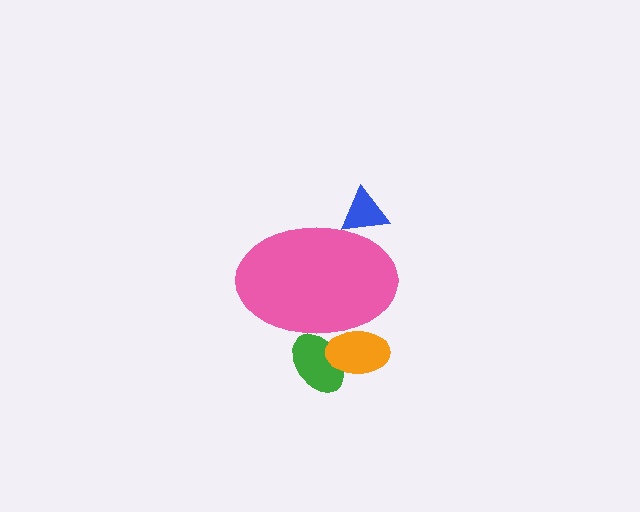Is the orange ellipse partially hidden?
Yes, the orange ellipse is partially hidden behind the pink ellipse.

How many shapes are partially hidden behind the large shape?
3 shapes are partially hidden.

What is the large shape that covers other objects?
A pink ellipse.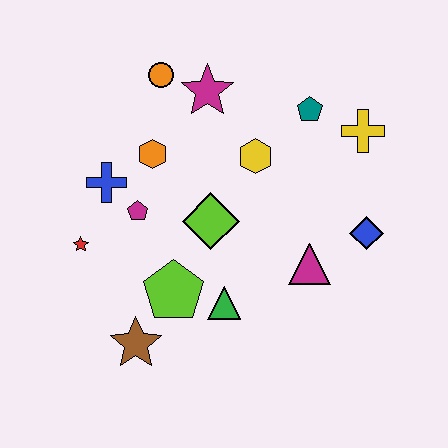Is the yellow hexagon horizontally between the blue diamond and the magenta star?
Yes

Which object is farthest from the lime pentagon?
The yellow cross is farthest from the lime pentagon.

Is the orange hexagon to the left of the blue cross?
No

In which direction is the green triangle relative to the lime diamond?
The green triangle is below the lime diamond.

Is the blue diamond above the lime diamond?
No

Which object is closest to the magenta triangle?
The blue diamond is closest to the magenta triangle.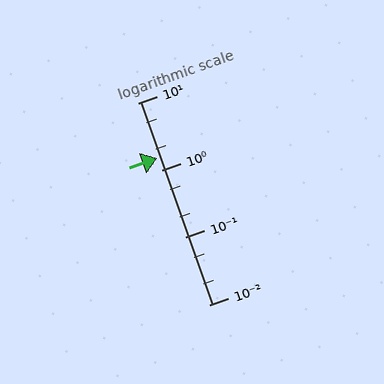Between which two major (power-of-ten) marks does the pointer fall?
The pointer is between 1 and 10.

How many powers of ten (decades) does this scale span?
The scale spans 3 decades, from 0.01 to 10.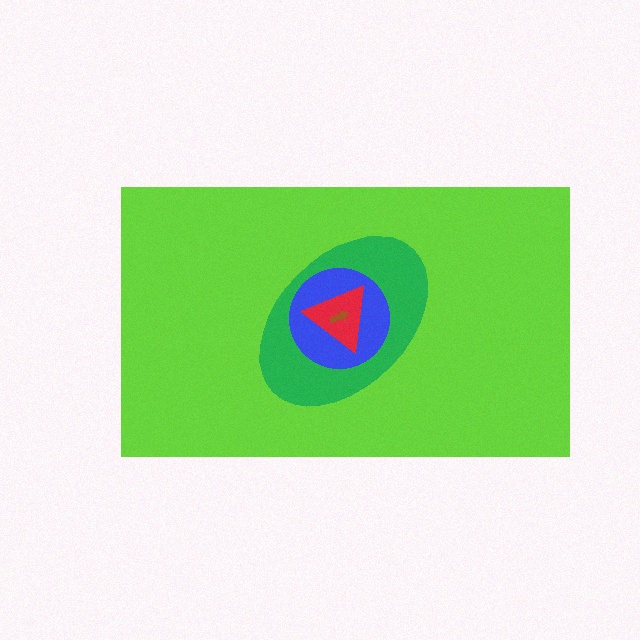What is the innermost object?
The brown arrow.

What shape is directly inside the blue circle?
The red triangle.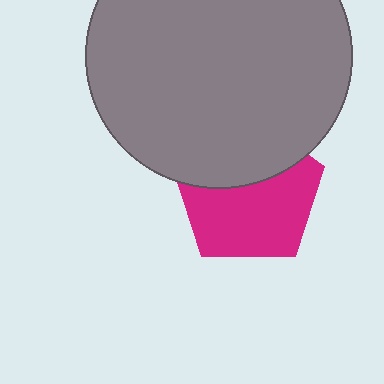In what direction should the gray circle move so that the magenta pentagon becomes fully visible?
The gray circle should move up. That is the shortest direction to clear the overlap and leave the magenta pentagon fully visible.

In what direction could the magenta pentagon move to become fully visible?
The magenta pentagon could move down. That would shift it out from behind the gray circle entirely.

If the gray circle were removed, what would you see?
You would see the complete magenta pentagon.